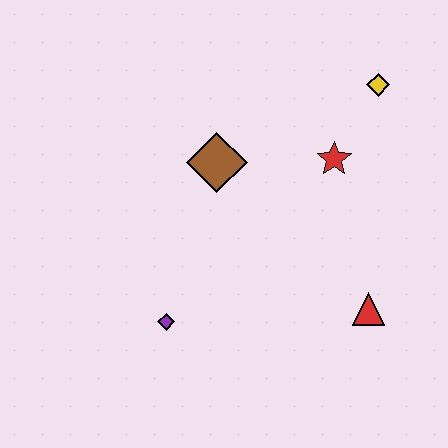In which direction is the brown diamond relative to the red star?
The brown diamond is to the left of the red star.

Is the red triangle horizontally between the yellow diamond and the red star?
Yes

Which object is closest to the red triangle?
The red star is closest to the red triangle.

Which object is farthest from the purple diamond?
The yellow diamond is farthest from the purple diamond.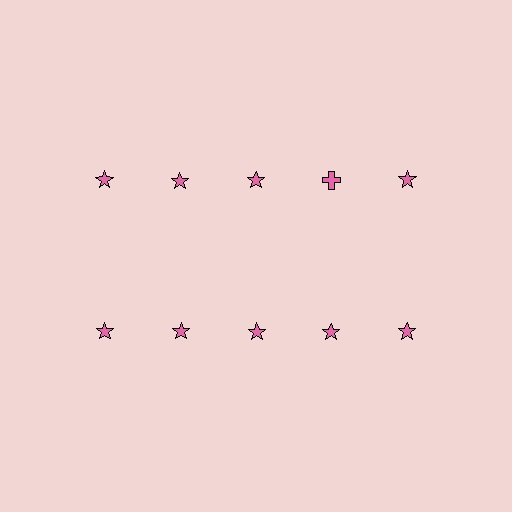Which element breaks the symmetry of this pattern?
The pink cross in the top row, second from right column breaks the symmetry. All other shapes are pink stars.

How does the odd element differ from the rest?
It has a different shape: cross instead of star.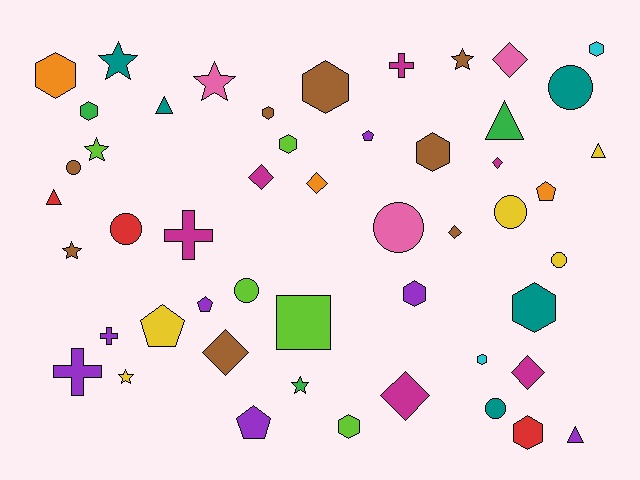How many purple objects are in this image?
There are 7 purple objects.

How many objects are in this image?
There are 50 objects.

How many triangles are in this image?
There are 5 triangles.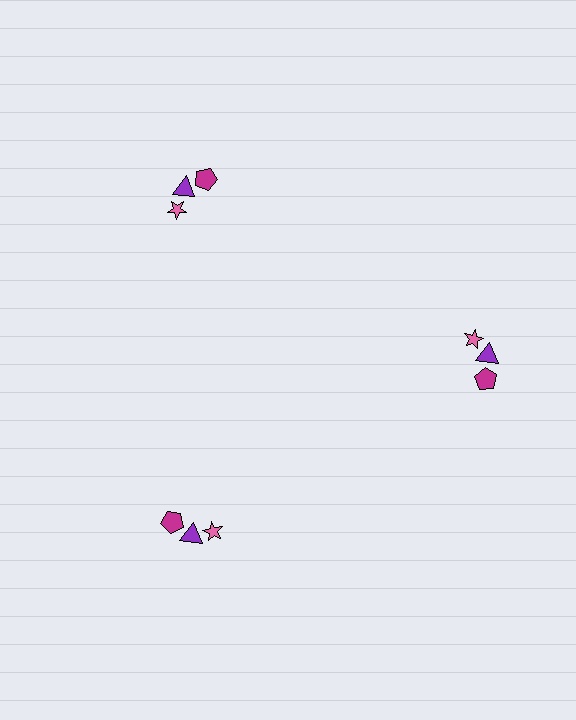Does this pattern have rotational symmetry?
Yes, this pattern has 3-fold rotational symmetry. It looks the same after rotating 120 degrees around the center.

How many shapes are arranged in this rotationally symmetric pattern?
There are 9 shapes, arranged in 3 groups of 3.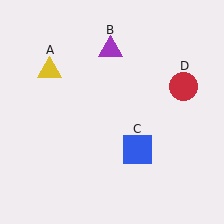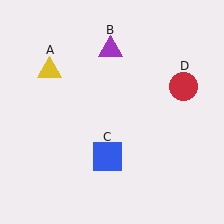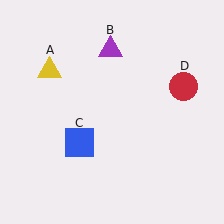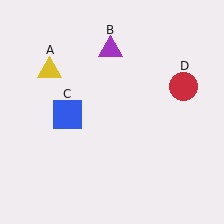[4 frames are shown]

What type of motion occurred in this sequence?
The blue square (object C) rotated clockwise around the center of the scene.